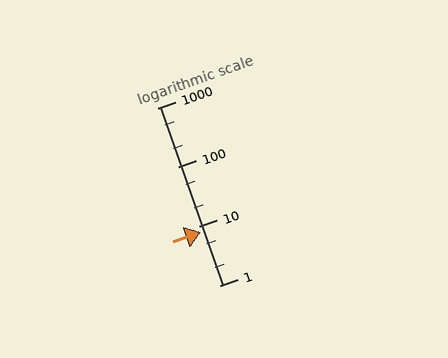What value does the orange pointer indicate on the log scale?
The pointer indicates approximately 8.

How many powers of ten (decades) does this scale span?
The scale spans 3 decades, from 1 to 1000.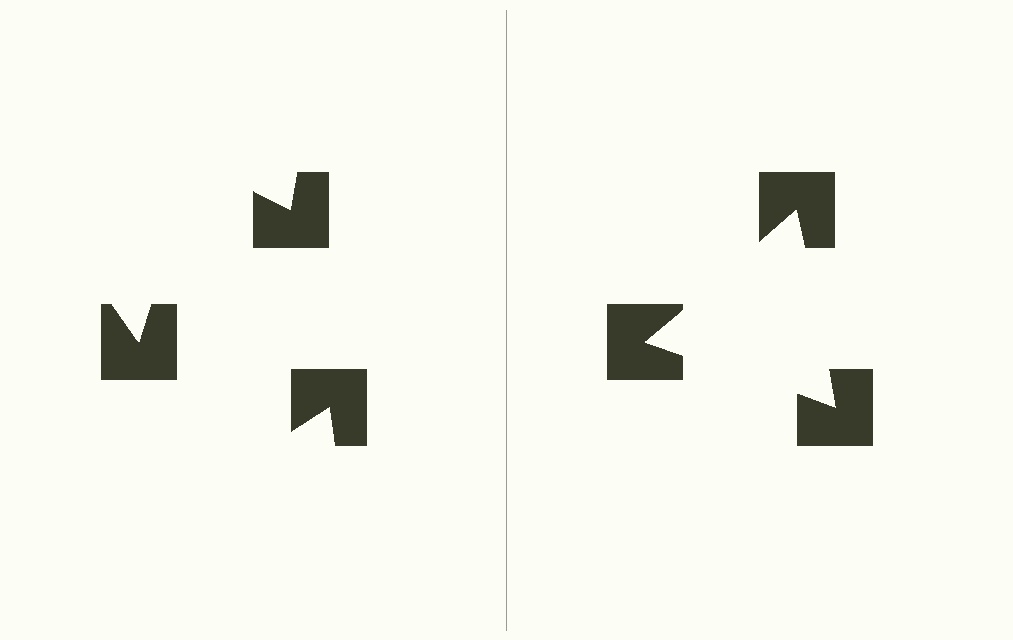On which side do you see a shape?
An illusory triangle appears on the right side. On the left side the wedge cuts are rotated, so no coherent shape forms.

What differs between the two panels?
The notched squares are positioned identically on both sides; only the wedge orientations differ. On the right they align to a triangle; on the left they are misaligned.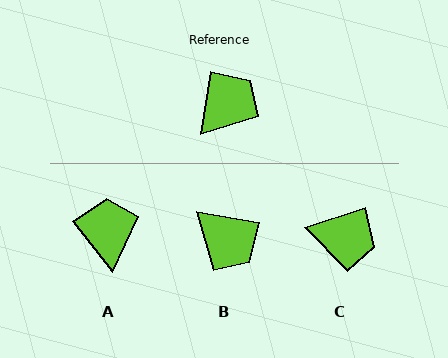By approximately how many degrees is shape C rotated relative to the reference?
Approximately 63 degrees clockwise.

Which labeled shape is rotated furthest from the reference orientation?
B, about 91 degrees away.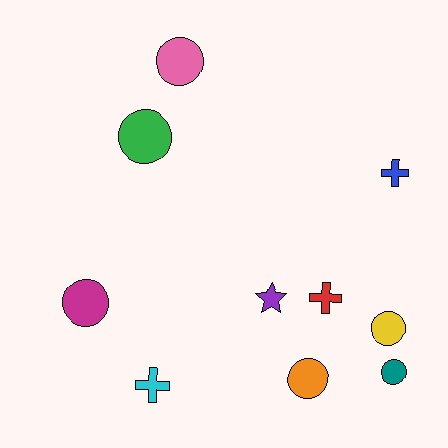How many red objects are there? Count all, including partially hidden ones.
There is 1 red object.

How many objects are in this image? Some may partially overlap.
There are 10 objects.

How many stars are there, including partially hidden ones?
There is 1 star.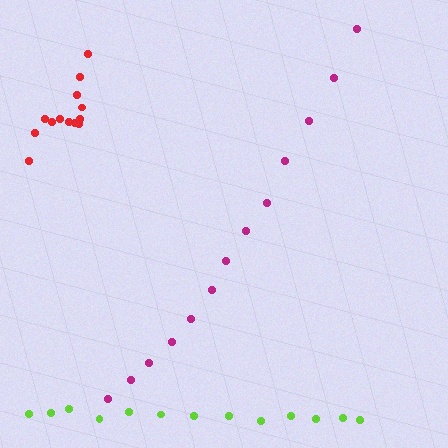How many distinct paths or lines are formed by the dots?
There are 3 distinct paths.